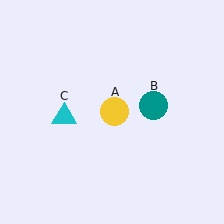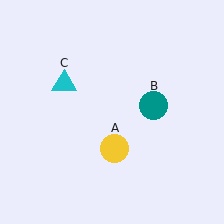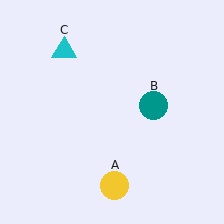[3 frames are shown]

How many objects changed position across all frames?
2 objects changed position: yellow circle (object A), cyan triangle (object C).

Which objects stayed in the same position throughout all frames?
Teal circle (object B) remained stationary.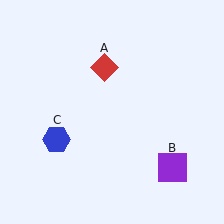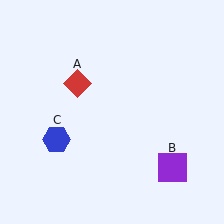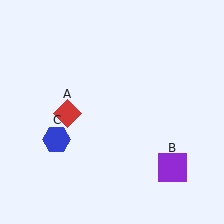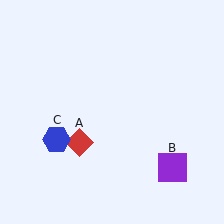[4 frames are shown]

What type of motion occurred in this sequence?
The red diamond (object A) rotated counterclockwise around the center of the scene.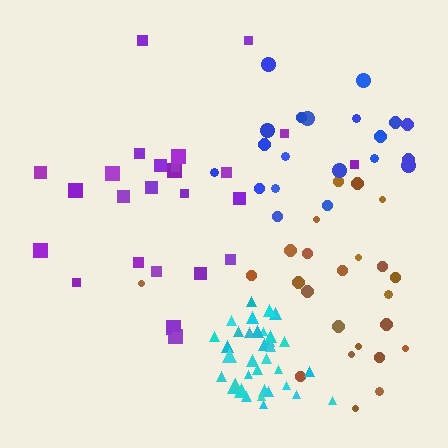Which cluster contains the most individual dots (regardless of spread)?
Cyan (35).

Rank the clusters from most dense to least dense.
cyan, blue, brown, purple.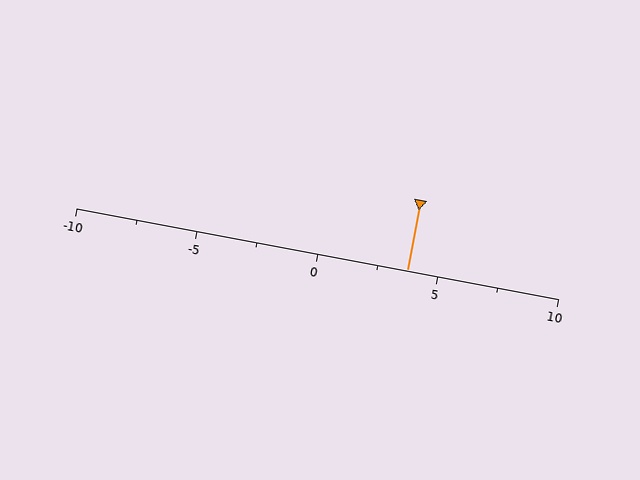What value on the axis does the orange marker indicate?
The marker indicates approximately 3.8.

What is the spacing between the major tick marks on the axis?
The major ticks are spaced 5 apart.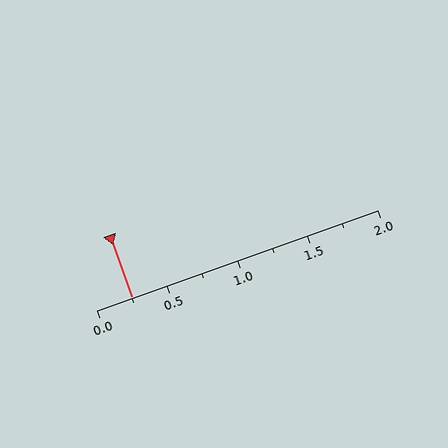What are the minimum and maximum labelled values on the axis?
The axis runs from 0.0 to 2.0.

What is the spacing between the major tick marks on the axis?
The major ticks are spaced 0.5 apart.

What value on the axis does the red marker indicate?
The marker indicates approximately 0.25.